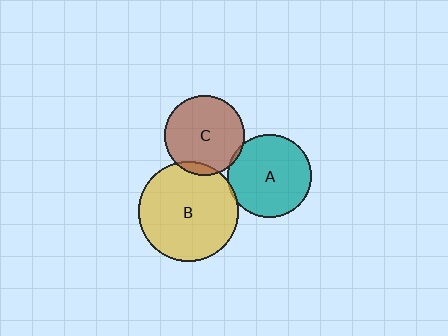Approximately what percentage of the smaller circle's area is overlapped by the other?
Approximately 5%.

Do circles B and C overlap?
Yes.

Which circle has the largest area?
Circle B (yellow).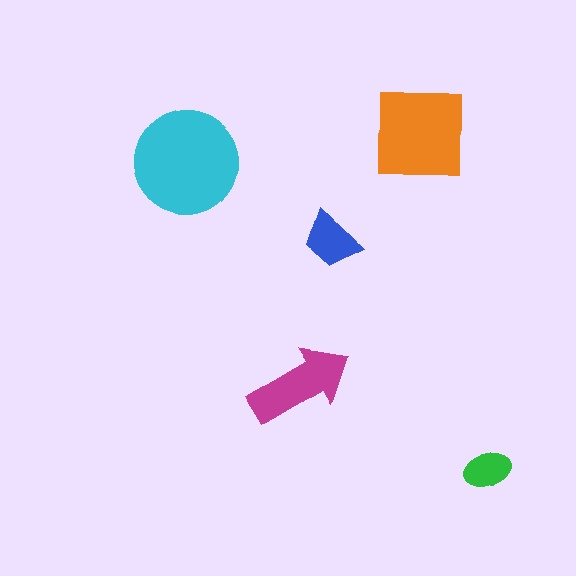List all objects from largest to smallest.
The cyan circle, the orange square, the magenta arrow, the blue trapezoid, the green ellipse.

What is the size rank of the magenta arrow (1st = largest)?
3rd.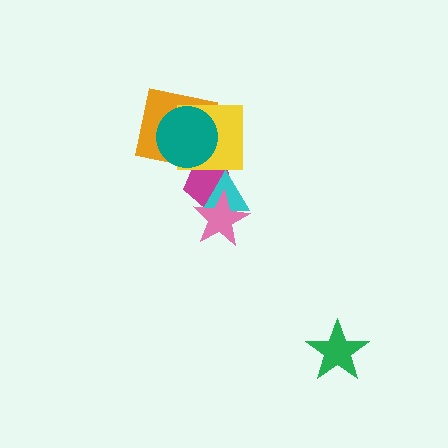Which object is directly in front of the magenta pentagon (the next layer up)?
The cyan triangle is directly in front of the magenta pentagon.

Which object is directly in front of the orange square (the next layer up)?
The yellow square is directly in front of the orange square.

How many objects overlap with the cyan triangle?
2 objects overlap with the cyan triangle.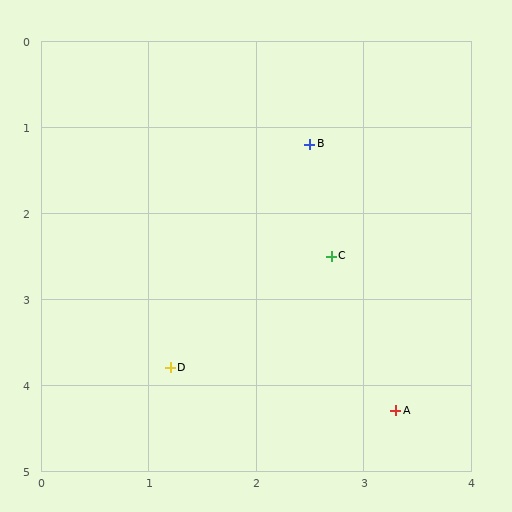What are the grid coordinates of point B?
Point B is at approximately (2.5, 1.2).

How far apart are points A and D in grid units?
Points A and D are about 2.2 grid units apart.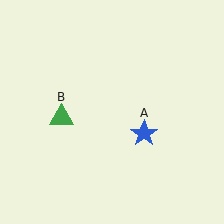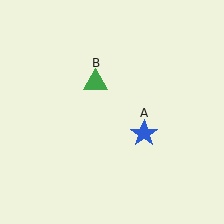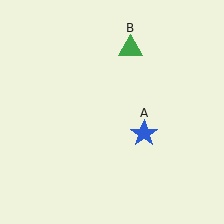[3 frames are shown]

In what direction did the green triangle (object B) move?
The green triangle (object B) moved up and to the right.